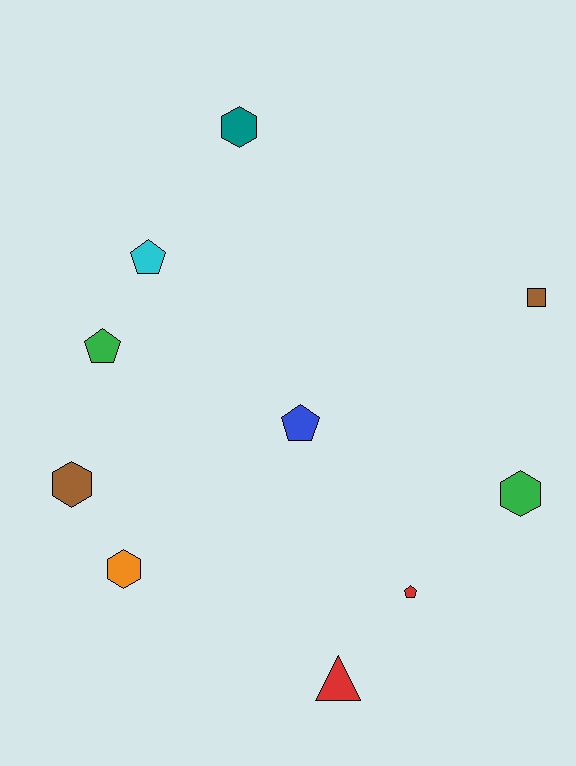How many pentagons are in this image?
There are 4 pentagons.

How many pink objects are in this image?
There are no pink objects.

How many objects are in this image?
There are 10 objects.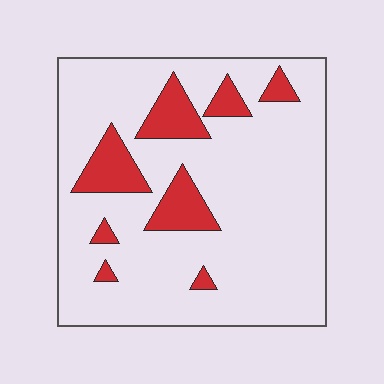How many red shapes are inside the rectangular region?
8.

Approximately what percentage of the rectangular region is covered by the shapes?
Approximately 15%.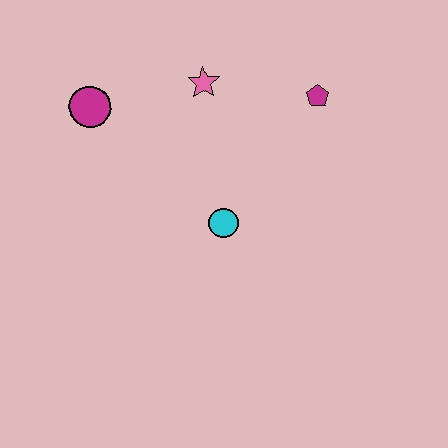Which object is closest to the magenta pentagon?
The pink star is closest to the magenta pentagon.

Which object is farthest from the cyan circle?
The magenta circle is farthest from the cyan circle.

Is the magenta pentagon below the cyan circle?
No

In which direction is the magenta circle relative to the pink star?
The magenta circle is to the left of the pink star.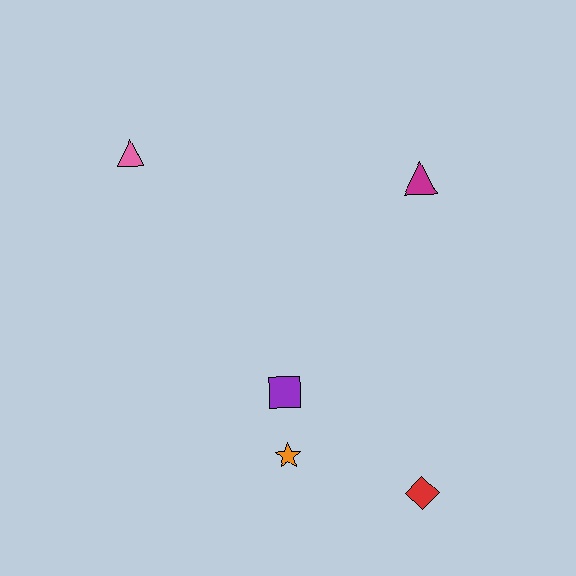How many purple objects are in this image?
There is 1 purple object.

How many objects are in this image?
There are 5 objects.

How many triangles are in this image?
There are 2 triangles.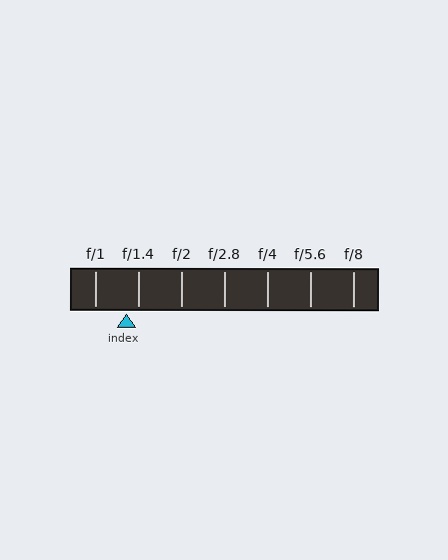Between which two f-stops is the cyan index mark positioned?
The index mark is between f/1 and f/1.4.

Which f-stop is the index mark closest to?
The index mark is closest to f/1.4.